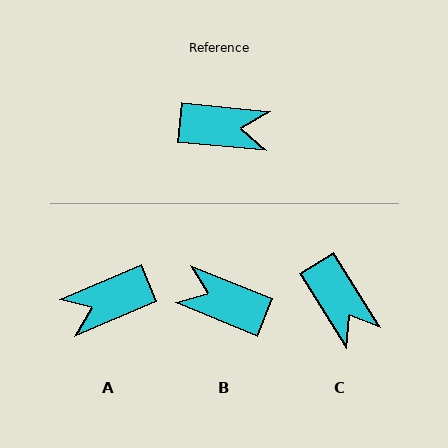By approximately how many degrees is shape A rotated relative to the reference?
Approximately 151 degrees clockwise.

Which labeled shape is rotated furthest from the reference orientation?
B, about 163 degrees away.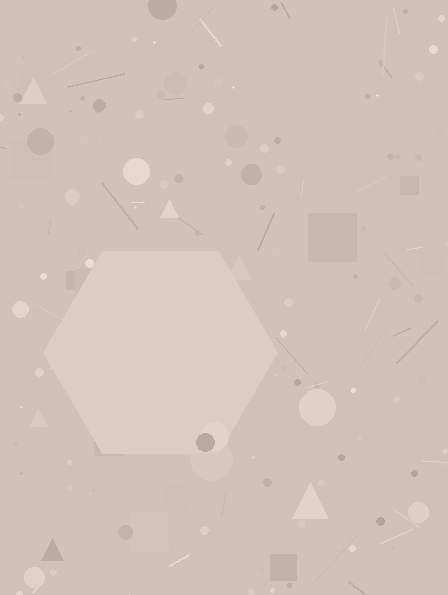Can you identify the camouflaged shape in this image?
The camouflaged shape is a hexagon.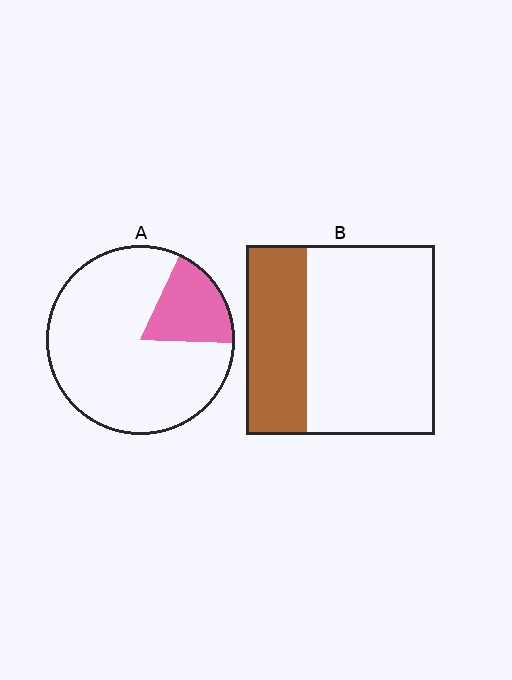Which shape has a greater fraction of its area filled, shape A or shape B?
Shape B.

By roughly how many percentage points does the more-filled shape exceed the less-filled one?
By roughly 15 percentage points (B over A).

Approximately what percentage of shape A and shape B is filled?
A is approximately 20% and B is approximately 30%.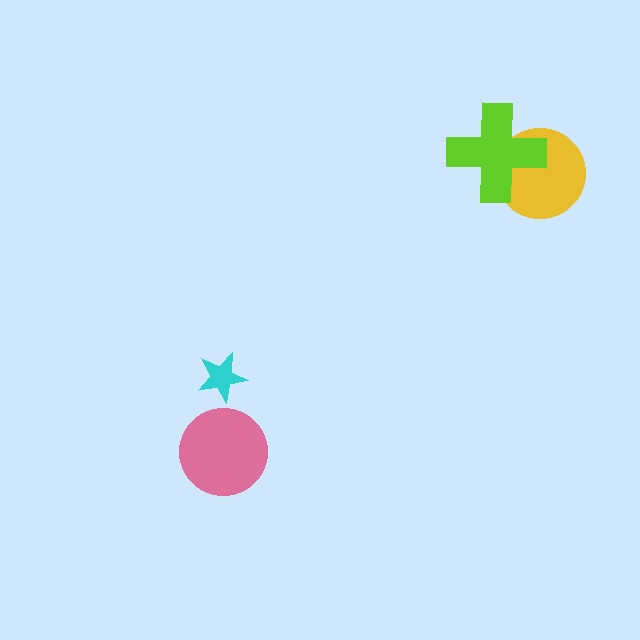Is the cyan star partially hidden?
No, no other shape covers it.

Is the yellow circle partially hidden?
Yes, it is partially covered by another shape.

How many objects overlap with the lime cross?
1 object overlaps with the lime cross.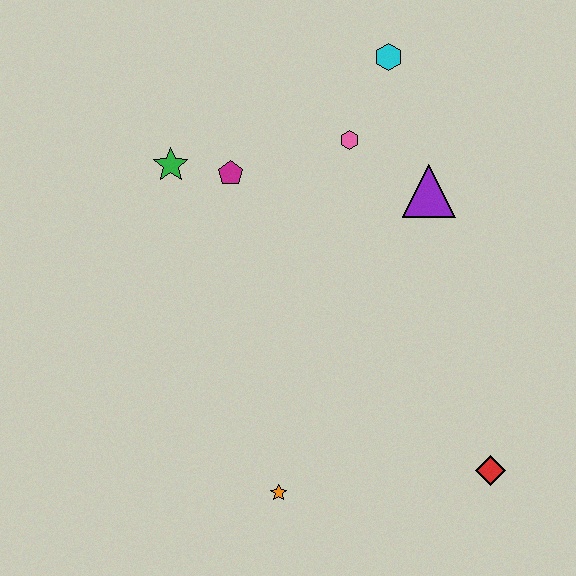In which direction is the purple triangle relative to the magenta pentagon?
The purple triangle is to the right of the magenta pentagon.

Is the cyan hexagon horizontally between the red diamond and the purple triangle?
No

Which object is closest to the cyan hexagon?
The pink hexagon is closest to the cyan hexagon.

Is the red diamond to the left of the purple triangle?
No